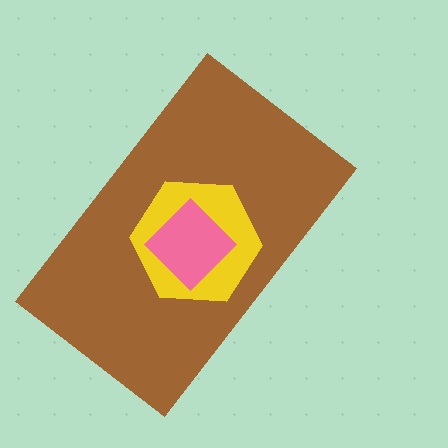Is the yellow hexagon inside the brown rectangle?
Yes.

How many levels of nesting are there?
3.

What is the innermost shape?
The pink diamond.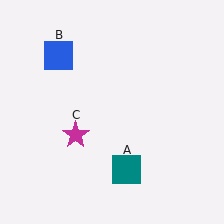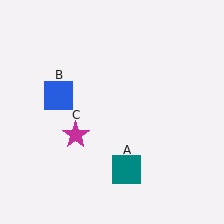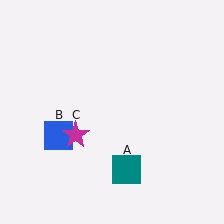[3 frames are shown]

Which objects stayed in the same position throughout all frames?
Teal square (object A) and magenta star (object C) remained stationary.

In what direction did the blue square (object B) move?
The blue square (object B) moved down.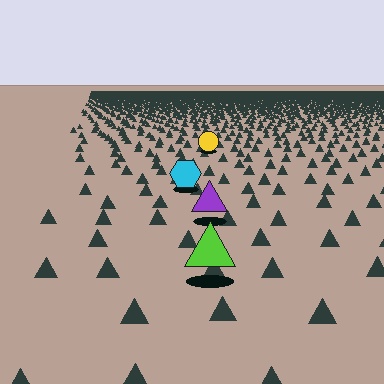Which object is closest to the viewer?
The lime triangle is closest. The texture marks near it are larger and more spread out.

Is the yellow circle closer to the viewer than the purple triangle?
No. The purple triangle is closer — you can tell from the texture gradient: the ground texture is coarser near it.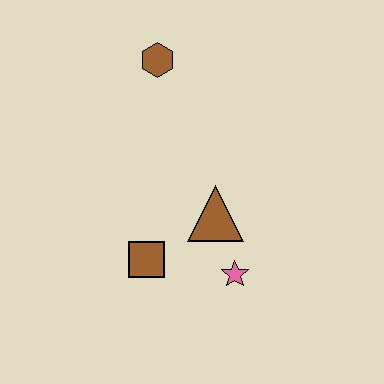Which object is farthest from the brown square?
The brown hexagon is farthest from the brown square.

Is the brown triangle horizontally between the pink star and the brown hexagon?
Yes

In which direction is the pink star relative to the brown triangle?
The pink star is below the brown triangle.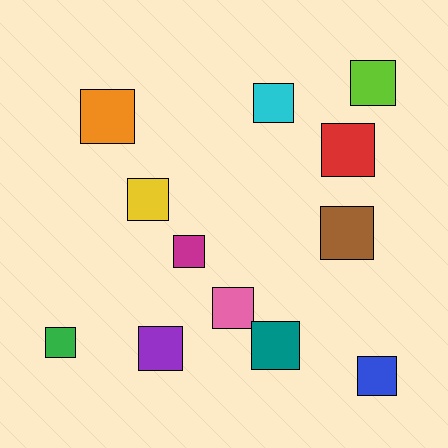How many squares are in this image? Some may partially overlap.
There are 12 squares.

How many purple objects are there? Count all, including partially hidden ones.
There is 1 purple object.